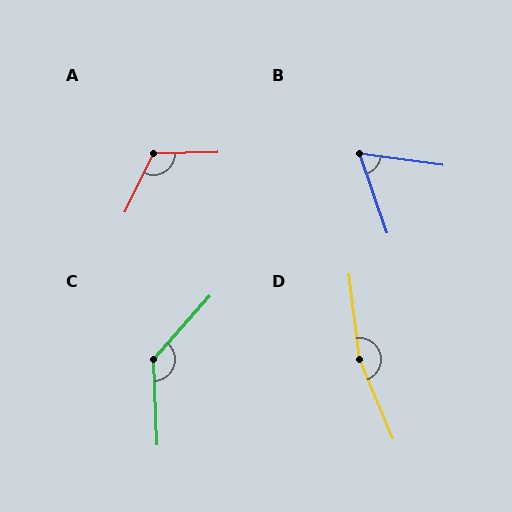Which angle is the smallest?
B, at approximately 63 degrees.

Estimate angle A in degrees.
Approximately 117 degrees.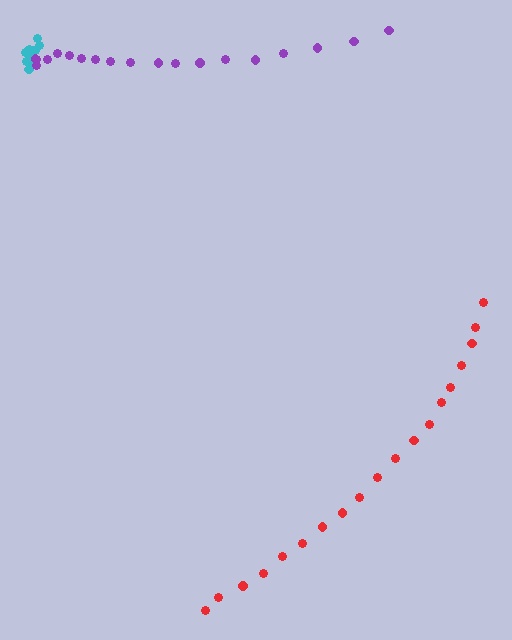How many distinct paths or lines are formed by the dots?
There are 3 distinct paths.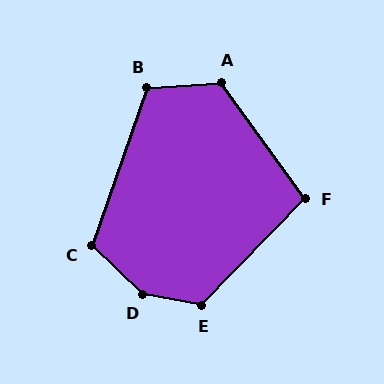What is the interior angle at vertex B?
Approximately 113 degrees (obtuse).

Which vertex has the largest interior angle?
D, at approximately 147 degrees.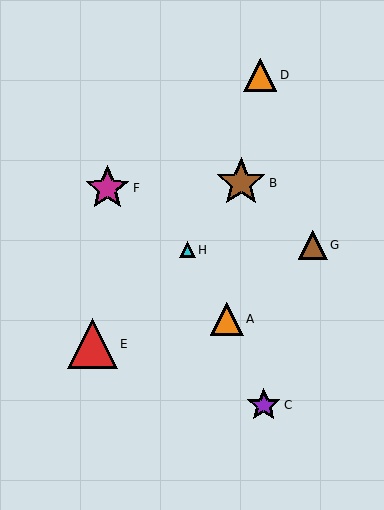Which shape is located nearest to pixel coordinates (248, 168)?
The brown star (labeled B) at (241, 183) is nearest to that location.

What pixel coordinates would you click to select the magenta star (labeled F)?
Click at (107, 188) to select the magenta star F.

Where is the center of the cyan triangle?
The center of the cyan triangle is at (187, 250).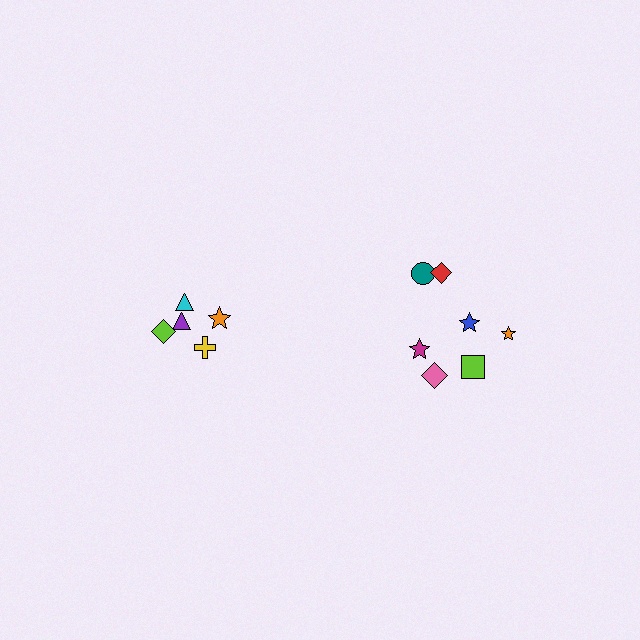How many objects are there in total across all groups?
There are 12 objects.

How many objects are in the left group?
There are 5 objects.